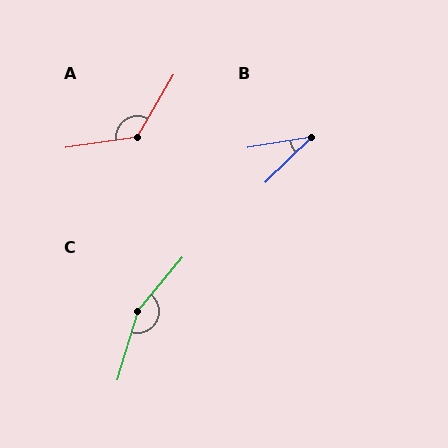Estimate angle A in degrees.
Approximately 128 degrees.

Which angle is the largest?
C, at approximately 157 degrees.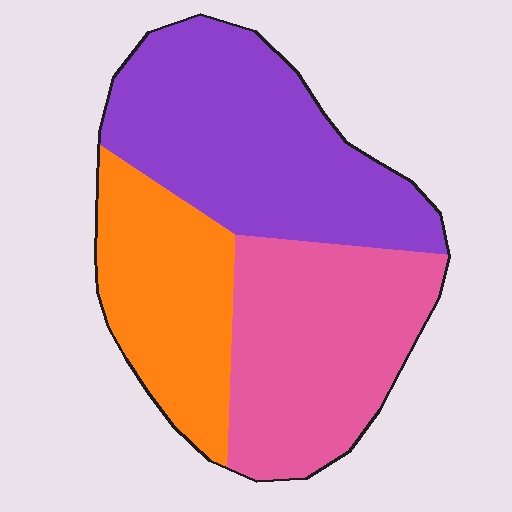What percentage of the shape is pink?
Pink covers 34% of the shape.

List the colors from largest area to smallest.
From largest to smallest: purple, pink, orange.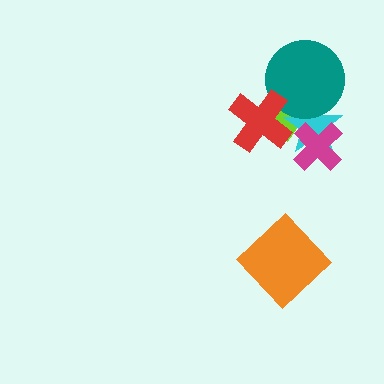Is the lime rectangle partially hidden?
Yes, it is partially covered by another shape.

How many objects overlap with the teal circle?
3 objects overlap with the teal circle.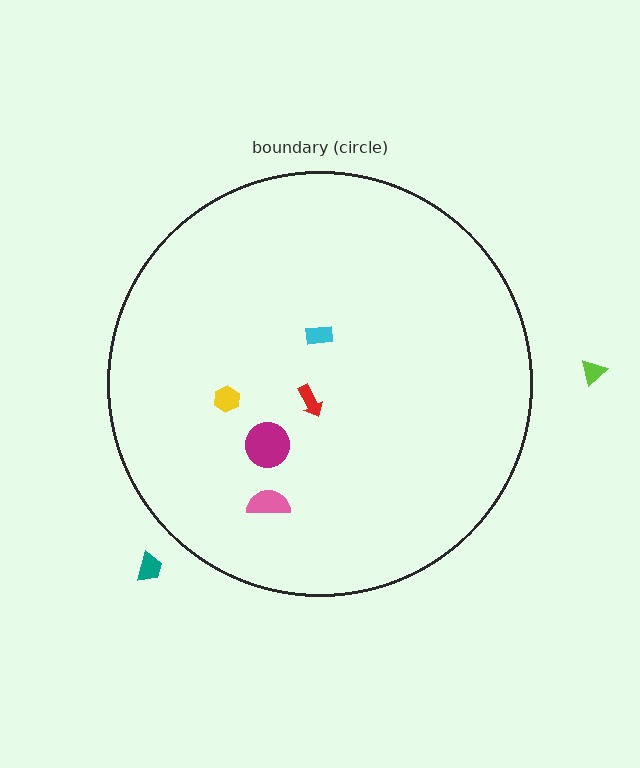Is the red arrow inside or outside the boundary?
Inside.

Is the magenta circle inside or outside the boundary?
Inside.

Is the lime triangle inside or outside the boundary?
Outside.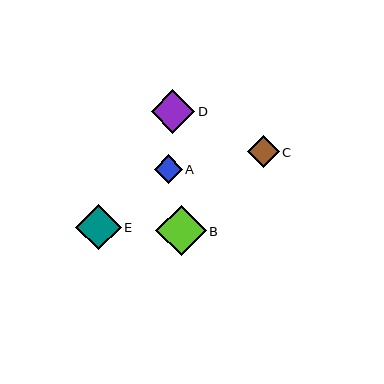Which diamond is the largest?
Diamond B is the largest with a size of approximately 51 pixels.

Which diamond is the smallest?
Diamond A is the smallest with a size of approximately 28 pixels.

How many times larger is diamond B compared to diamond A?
Diamond B is approximately 1.8 times the size of diamond A.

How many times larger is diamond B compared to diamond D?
Diamond B is approximately 1.2 times the size of diamond D.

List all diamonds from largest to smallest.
From largest to smallest: B, E, D, C, A.